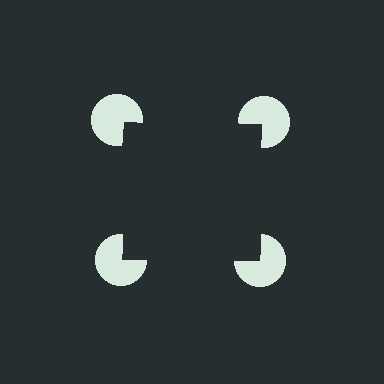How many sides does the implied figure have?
4 sides.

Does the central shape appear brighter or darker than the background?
It typically appears slightly darker than the background, even though no actual brightness change is drawn.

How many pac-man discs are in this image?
There are 4 — one at each vertex of the illusory square.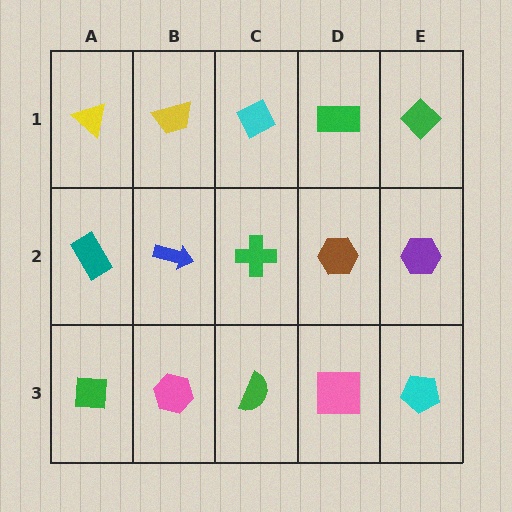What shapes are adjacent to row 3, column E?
A purple hexagon (row 2, column E), a pink square (row 3, column D).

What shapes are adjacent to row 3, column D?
A brown hexagon (row 2, column D), a green semicircle (row 3, column C), a cyan pentagon (row 3, column E).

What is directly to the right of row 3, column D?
A cyan pentagon.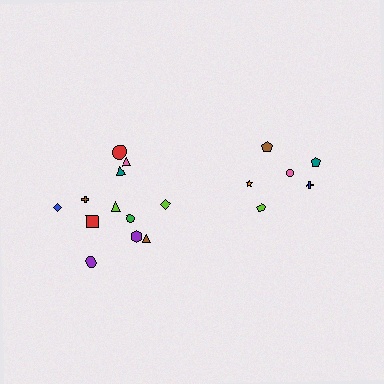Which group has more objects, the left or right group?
The left group.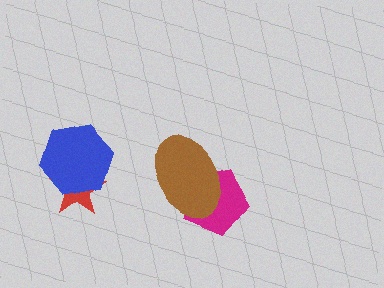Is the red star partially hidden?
Yes, it is partially covered by another shape.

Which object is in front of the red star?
The blue hexagon is in front of the red star.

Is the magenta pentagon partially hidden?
Yes, it is partially covered by another shape.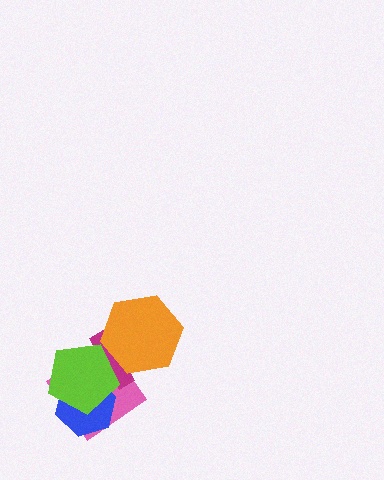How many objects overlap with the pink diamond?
3 objects overlap with the pink diamond.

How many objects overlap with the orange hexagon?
1 object overlaps with the orange hexagon.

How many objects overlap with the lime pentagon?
3 objects overlap with the lime pentagon.